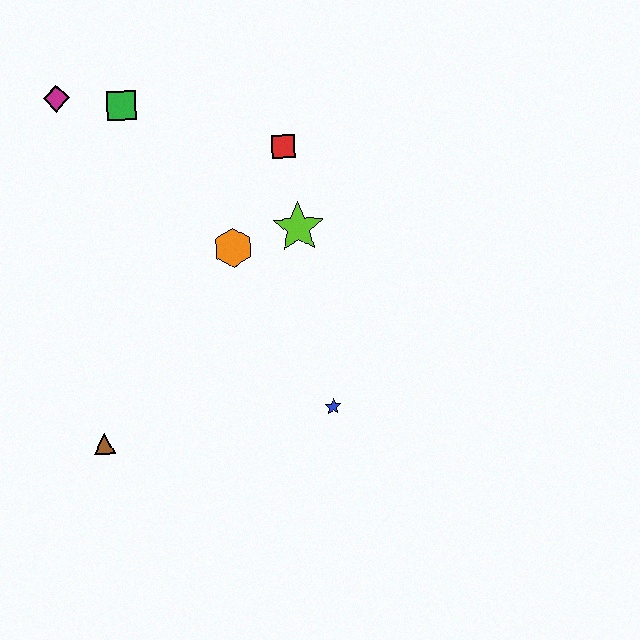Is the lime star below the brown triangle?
No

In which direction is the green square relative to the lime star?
The green square is to the left of the lime star.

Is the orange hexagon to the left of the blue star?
Yes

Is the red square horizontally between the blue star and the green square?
Yes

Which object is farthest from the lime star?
The brown triangle is farthest from the lime star.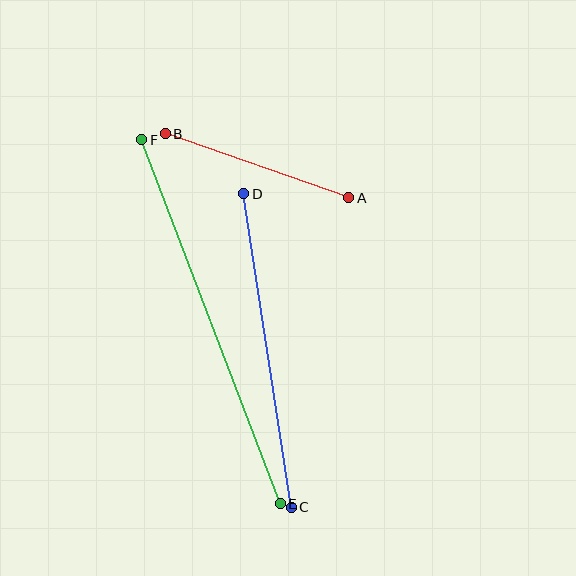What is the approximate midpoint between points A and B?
The midpoint is at approximately (257, 166) pixels.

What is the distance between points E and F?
The distance is approximately 389 pixels.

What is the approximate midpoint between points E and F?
The midpoint is at approximately (211, 322) pixels.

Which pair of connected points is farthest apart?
Points E and F are farthest apart.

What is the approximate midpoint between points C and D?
The midpoint is at approximately (268, 350) pixels.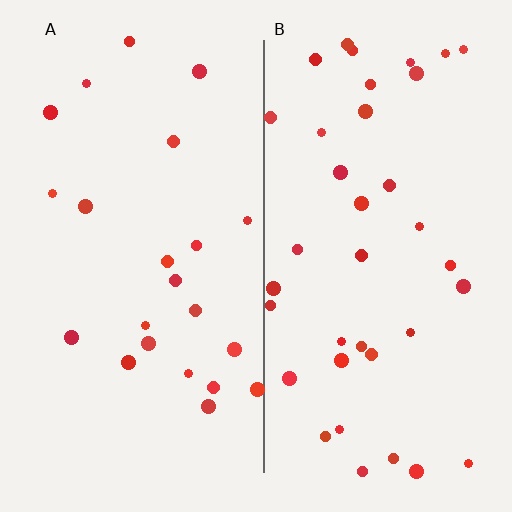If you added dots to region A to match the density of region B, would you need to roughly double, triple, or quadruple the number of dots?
Approximately double.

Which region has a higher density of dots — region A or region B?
B (the right).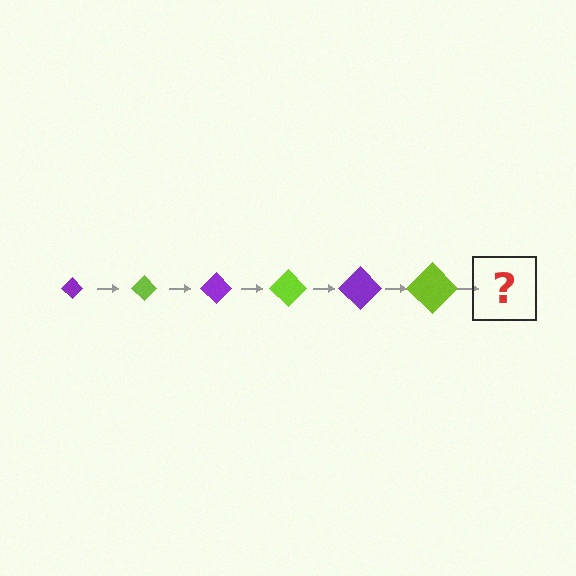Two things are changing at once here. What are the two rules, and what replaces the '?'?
The two rules are that the diamond grows larger each step and the color cycles through purple and lime. The '?' should be a purple diamond, larger than the previous one.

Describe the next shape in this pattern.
It should be a purple diamond, larger than the previous one.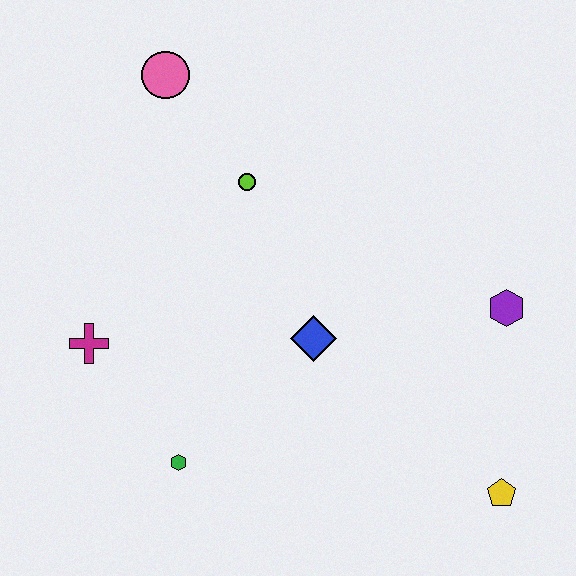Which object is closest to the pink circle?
The lime circle is closest to the pink circle.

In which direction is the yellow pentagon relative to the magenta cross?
The yellow pentagon is to the right of the magenta cross.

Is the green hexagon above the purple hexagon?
No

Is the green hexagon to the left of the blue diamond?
Yes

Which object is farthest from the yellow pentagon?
The pink circle is farthest from the yellow pentagon.